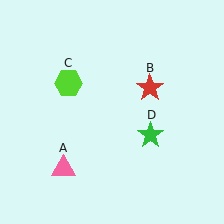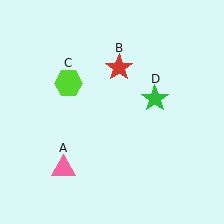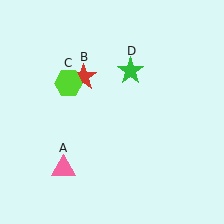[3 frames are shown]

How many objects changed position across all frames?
2 objects changed position: red star (object B), green star (object D).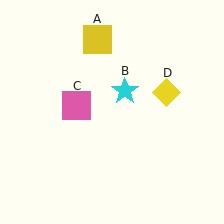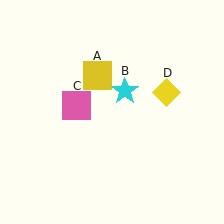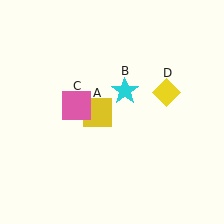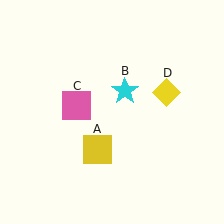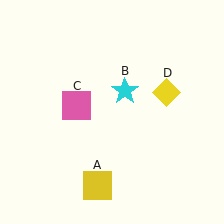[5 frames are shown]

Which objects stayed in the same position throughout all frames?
Cyan star (object B) and pink square (object C) and yellow diamond (object D) remained stationary.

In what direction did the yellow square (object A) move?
The yellow square (object A) moved down.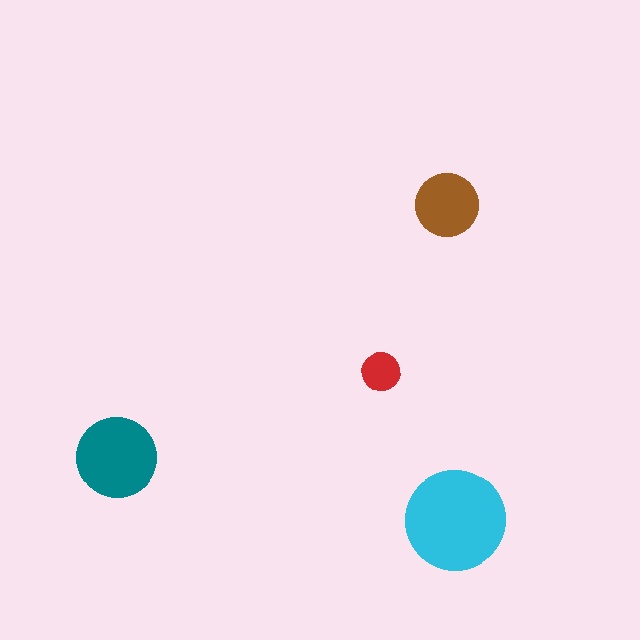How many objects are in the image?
There are 4 objects in the image.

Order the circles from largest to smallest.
the cyan one, the teal one, the brown one, the red one.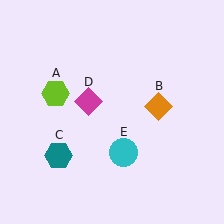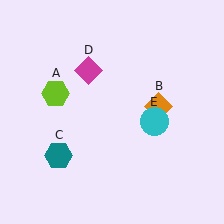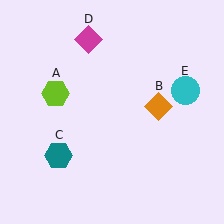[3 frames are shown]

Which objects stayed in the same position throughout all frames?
Lime hexagon (object A) and orange diamond (object B) and teal hexagon (object C) remained stationary.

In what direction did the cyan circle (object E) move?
The cyan circle (object E) moved up and to the right.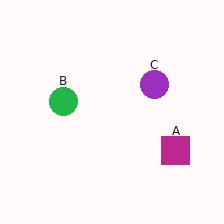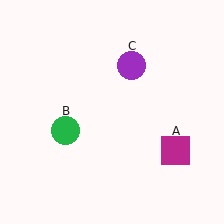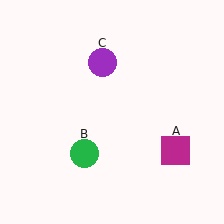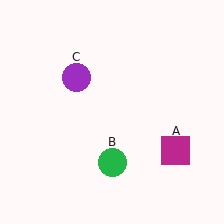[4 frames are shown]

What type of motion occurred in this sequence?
The green circle (object B), purple circle (object C) rotated counterclockwise around the center of the scene.